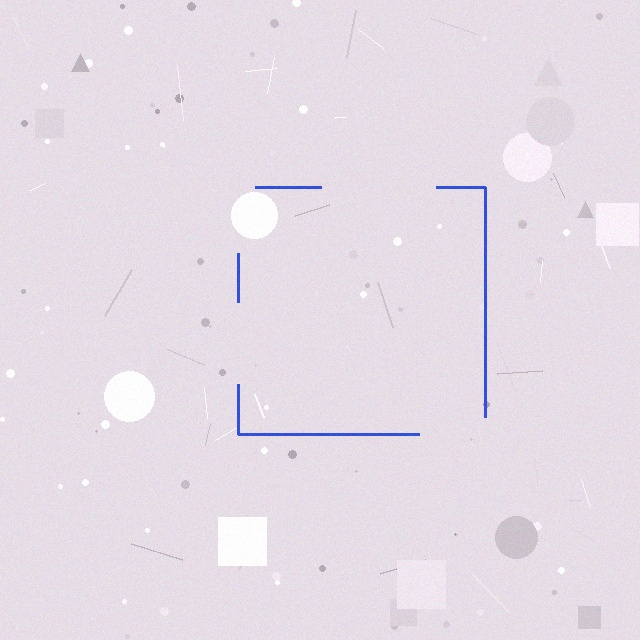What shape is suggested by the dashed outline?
The dashed outline suggests a square.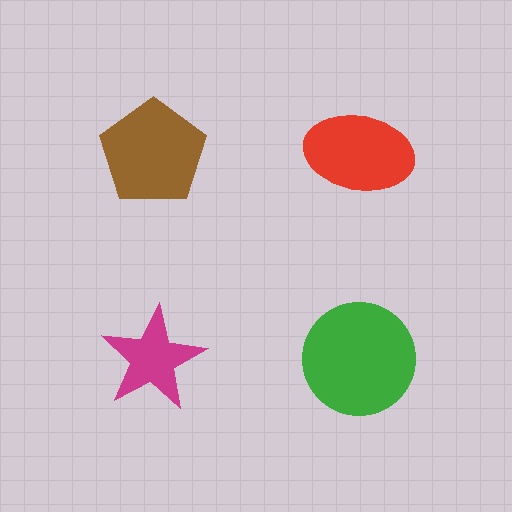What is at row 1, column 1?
A brown pentagon.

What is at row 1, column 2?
A red ellipse.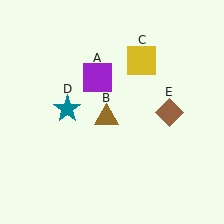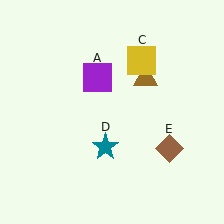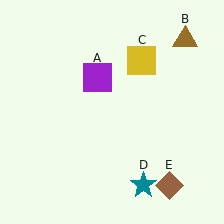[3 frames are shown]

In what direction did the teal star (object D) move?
The teal star (object D) moved down and to the right.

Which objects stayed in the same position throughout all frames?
Purple square (object A) and yellow square (object C) remained stationary.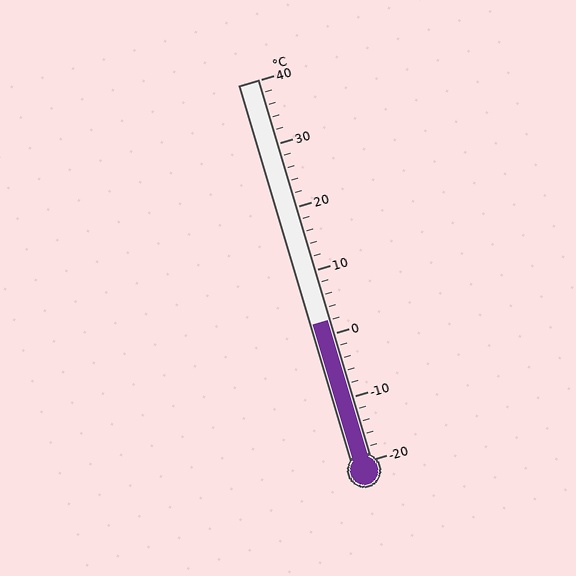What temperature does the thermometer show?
The thermometer shows approximately 2°C.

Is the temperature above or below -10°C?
The temperature is above -10°C.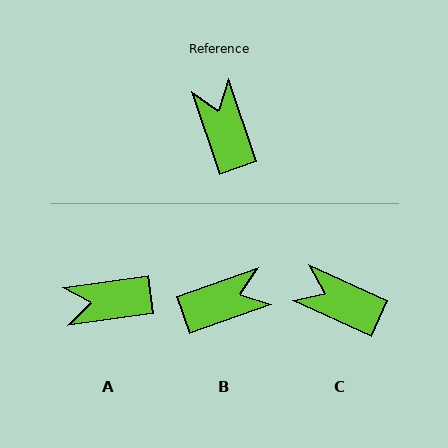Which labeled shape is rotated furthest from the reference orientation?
B, about 89 degrees away.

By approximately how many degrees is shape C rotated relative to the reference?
Approximately 47 degrees counter-clockwise.